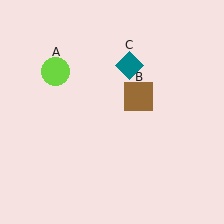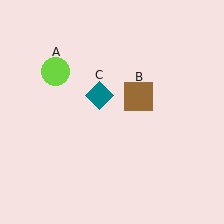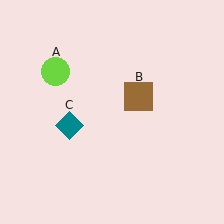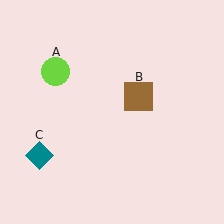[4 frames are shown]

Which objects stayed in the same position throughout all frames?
Lime circle (object A) and brown square (object B) remained stationary.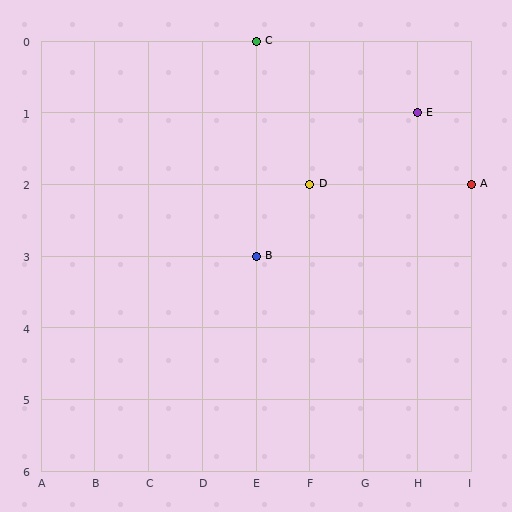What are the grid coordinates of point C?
Point C is at grid coordinates (E, 0).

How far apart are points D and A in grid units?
Points D and A are 3 columns apart.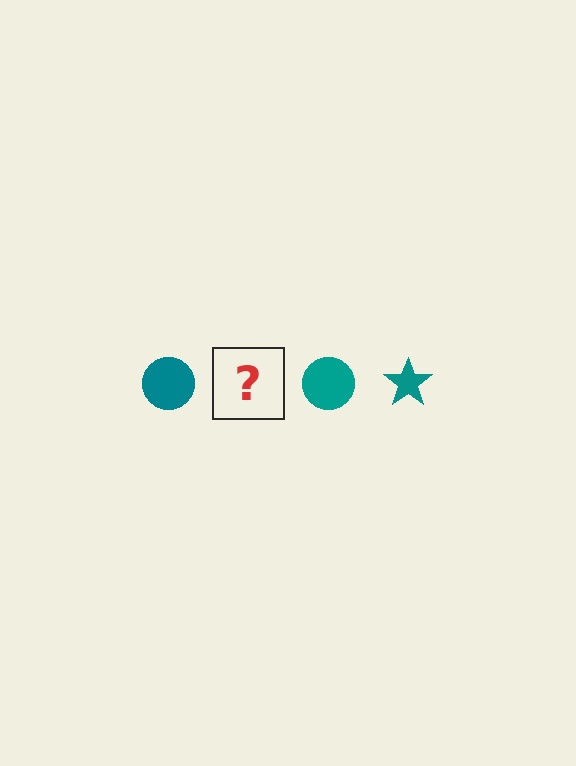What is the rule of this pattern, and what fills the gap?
The rule is that the pattern cycles through circle, star shapes in teal. The gap should be filled with a teal star.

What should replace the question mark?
The question mark should be replaced with a teal star.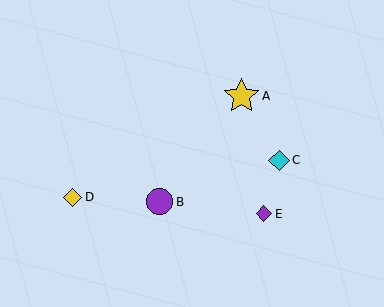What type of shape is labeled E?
Shape E is a purple diamond.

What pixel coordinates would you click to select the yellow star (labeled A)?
Click at (241, 96) to select the yellow star A.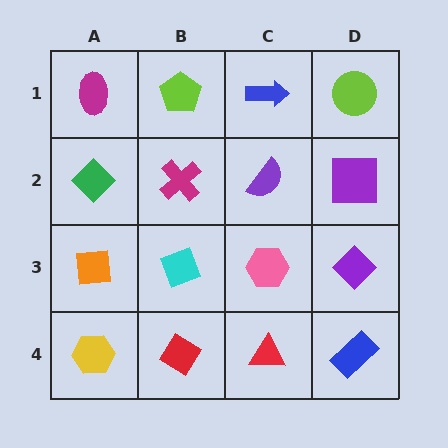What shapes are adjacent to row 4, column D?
A purple diamond (row 3, column D), a red triangle (row 4, column C).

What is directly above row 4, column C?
A pink hexagon.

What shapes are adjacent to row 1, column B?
A magenta cross (row 2, column B), a magenta ellipse (row 1, column A), a blue arrow (row 1, column C).